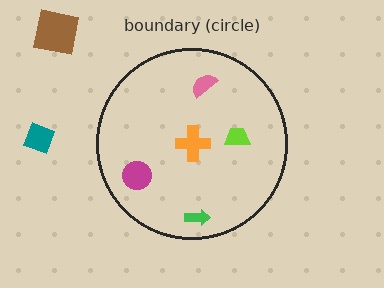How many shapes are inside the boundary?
5 inside, 2 outside.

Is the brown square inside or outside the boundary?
Outside.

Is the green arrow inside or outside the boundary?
Inside.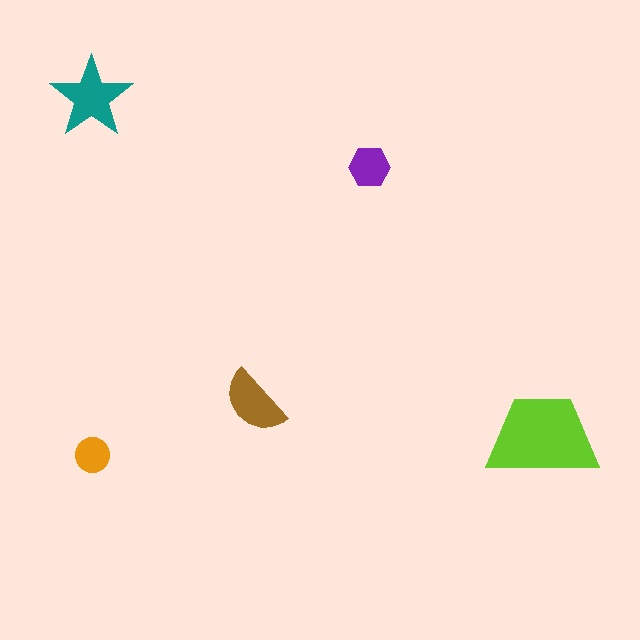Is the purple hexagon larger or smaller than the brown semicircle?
Smaller.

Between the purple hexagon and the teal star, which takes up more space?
The teal star.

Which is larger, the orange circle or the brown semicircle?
The brown semicircle.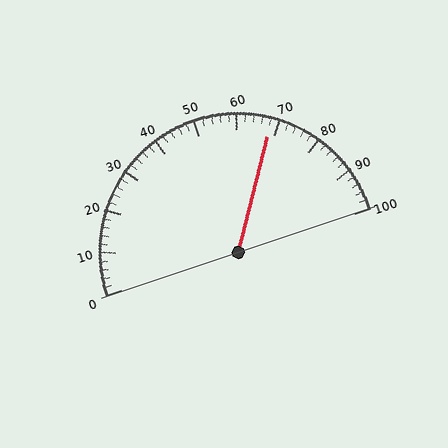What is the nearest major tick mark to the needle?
The nearest major tick mark is 70.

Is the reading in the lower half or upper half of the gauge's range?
The reading is in the upper half of the range (0 to 100).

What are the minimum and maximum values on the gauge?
The gauge ranges from 0 to 100.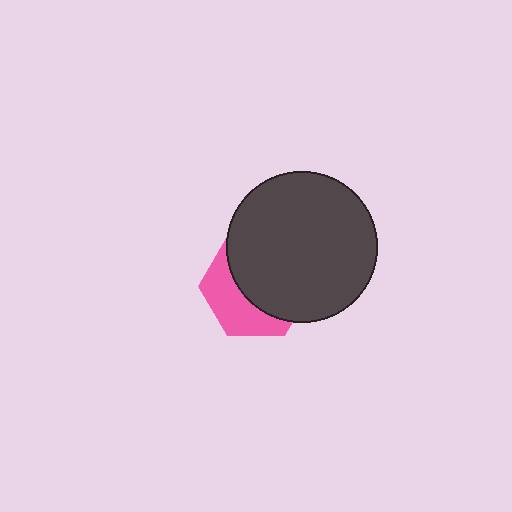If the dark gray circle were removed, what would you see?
You would see the complete pink hexagon.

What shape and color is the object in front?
The object in front is a dark gray circle.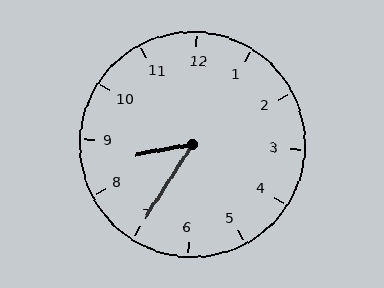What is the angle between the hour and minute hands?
Approximately 48 degrees.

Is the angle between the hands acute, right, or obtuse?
It is acute.